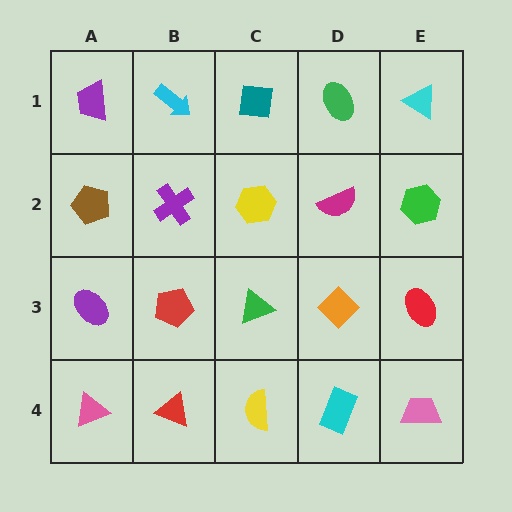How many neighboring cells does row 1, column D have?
3.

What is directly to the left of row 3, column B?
A purple ellipse.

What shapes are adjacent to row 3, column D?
A magenta semicircle (row 2, column D), a cyan rectangle (row 4, column D), a green triangle (row 3, column C), a red ellipse (row 3, column E).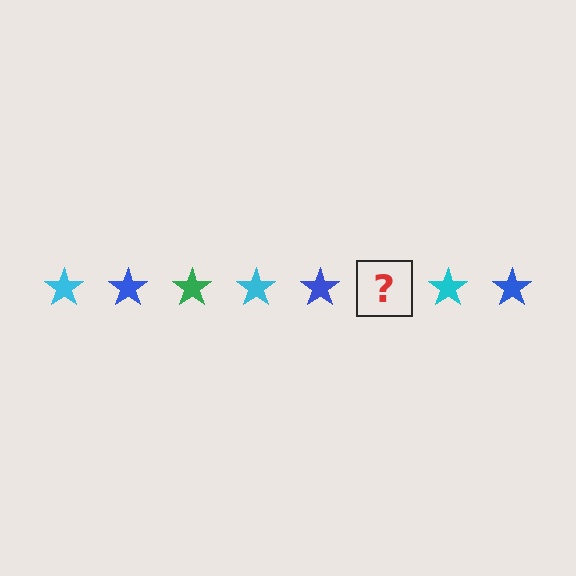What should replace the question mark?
The question mark should be replaced with a green star.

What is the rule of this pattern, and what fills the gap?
The rule is that the pattern cycles through cyan, blue, green stars. The gap should be filled with a green star.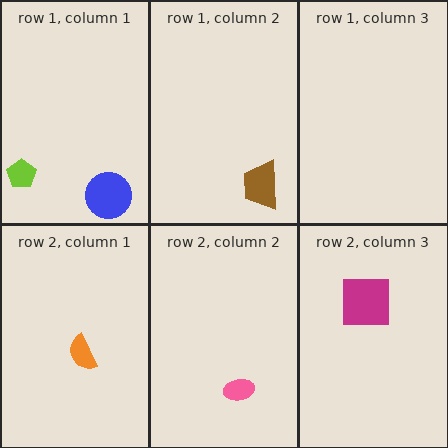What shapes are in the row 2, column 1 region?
The orange semicircle.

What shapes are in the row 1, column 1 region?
The lime pentagon, the blue circle.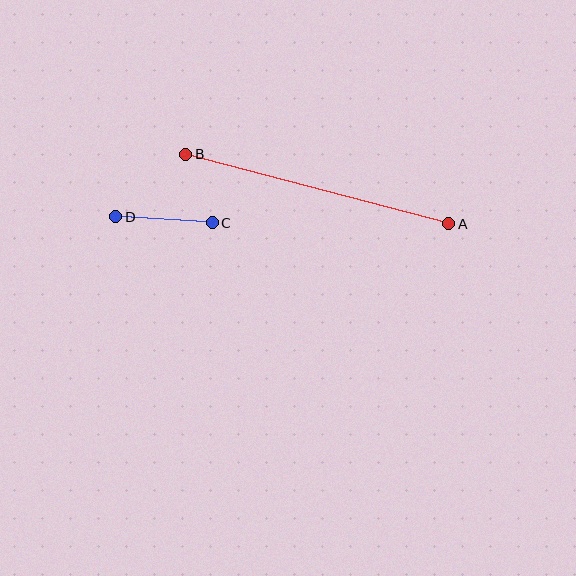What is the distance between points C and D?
The distance is approximately 97 pixels.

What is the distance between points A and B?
The distance is approximately 272 pixels.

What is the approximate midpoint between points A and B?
The midpoint is at approximately (317, 189) pixels.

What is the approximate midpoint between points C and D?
The midpoint is at approximately (164, 220) pixels.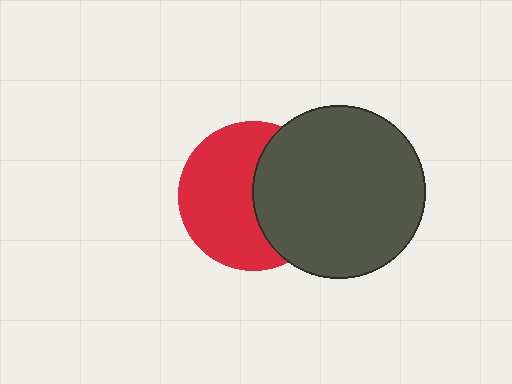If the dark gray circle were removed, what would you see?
You would see the complete red circle.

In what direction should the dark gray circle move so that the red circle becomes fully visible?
The dark gray circle should move right. That is the shortest direction to clear the overlap and leave the red circle fully visible.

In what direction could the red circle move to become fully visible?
The red circle could move left. That would shift it out from behind the dark gray circle entirely.